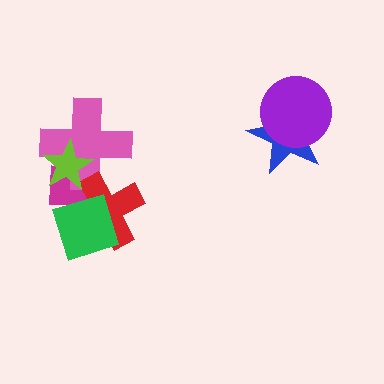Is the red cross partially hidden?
Yes, it is partially covered by another shape.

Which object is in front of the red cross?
The green square is in front of the red cross.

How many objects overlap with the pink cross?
3 objects overlap with the pink cross.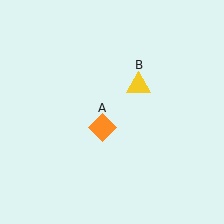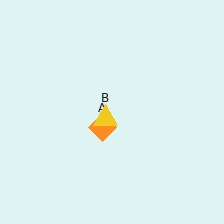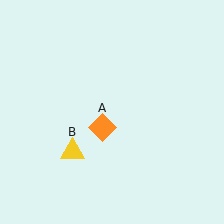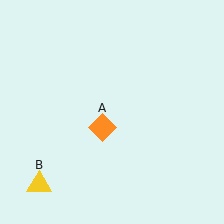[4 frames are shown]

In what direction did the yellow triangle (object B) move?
The yellow triangle (object B) moved down and to the left.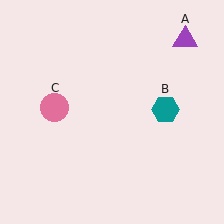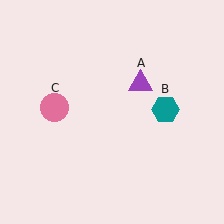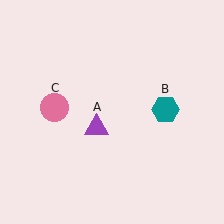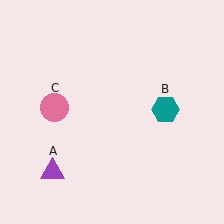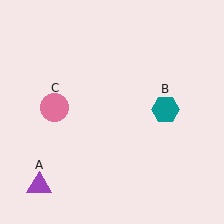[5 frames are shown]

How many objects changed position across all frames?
1 object changed position: purple triangle (object A).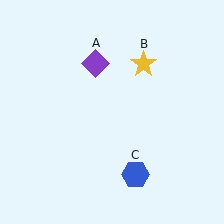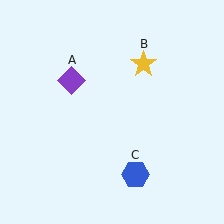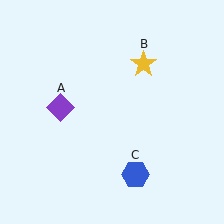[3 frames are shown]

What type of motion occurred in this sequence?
The purple diamond (object A) rotated counterclockwise around the center of the scene.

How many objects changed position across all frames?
1 object changed position: purple diamond (object A).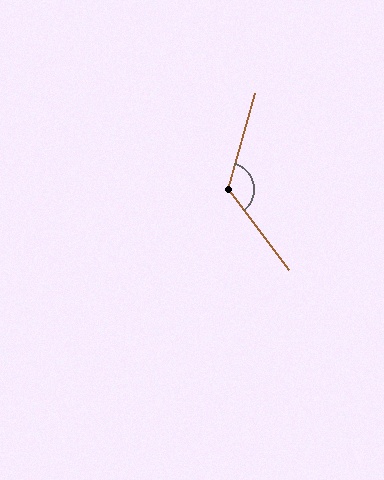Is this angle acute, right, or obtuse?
It is obtuse.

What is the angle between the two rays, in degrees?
Approximately 127 degrees.